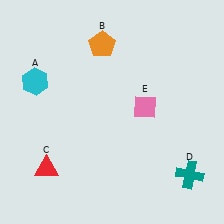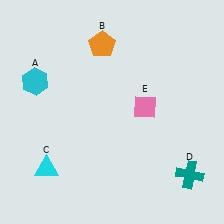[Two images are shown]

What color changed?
The triangle (C) changed from red in Image 1 to cyan in Image 2.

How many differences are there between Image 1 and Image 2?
There is 1 difference between the two images.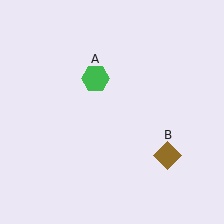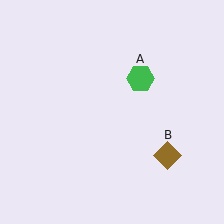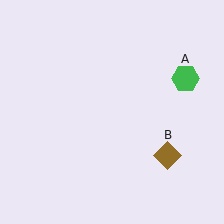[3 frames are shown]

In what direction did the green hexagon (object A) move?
The green hexagon (object A) moved right.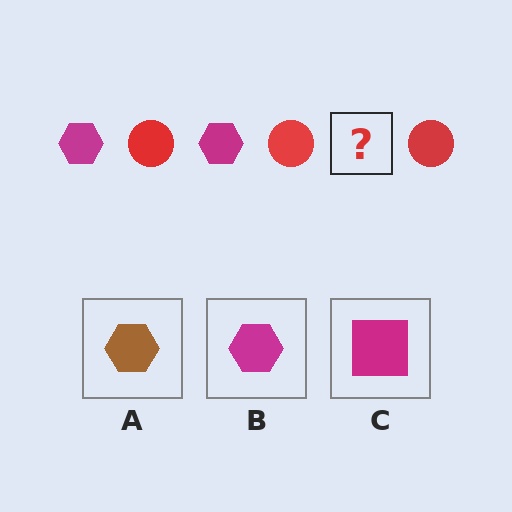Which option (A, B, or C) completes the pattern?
B.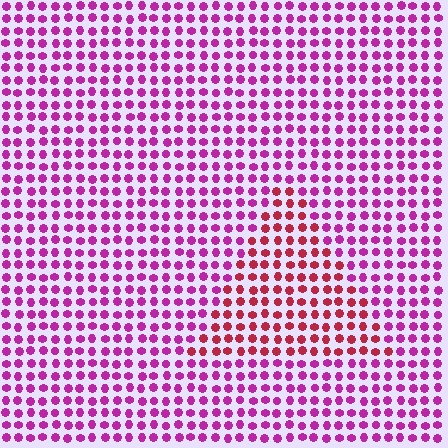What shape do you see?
I see a triangle.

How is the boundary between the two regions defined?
The boundary is defined purely by a slight shift in hue (about 39 degrees). Spacing, size, and orientation are identical on both sides.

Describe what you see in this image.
The image is filled with small magenta elements in a uniform arrangement. A triangle-shaped region is visible where the elements are tinted to a slightly different hue, forming a subtle color boundary.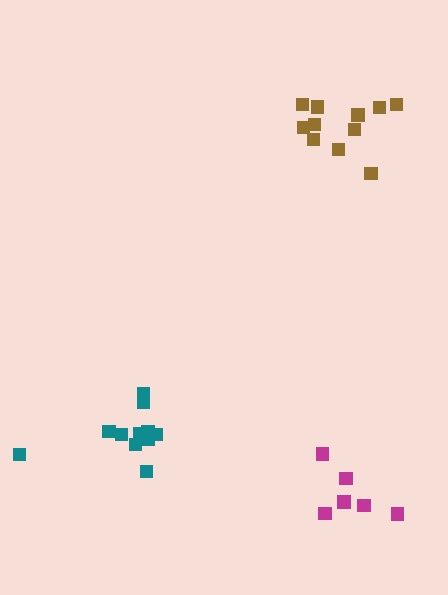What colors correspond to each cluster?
The clusters are colored: teal, magenta, brown.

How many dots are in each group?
Group 1: 11 dots, Group 2: 6 dots, Group 3: 11 dots (28 total).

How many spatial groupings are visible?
There are 3 spatial groupings.